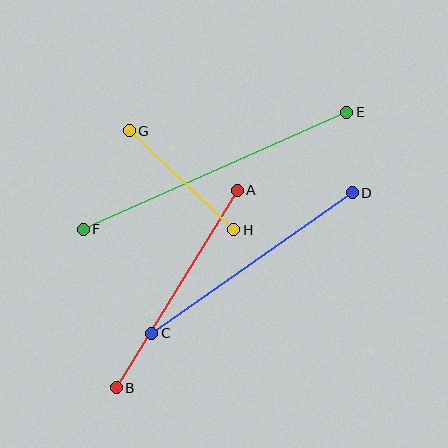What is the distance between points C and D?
The distance is approximately 245 pixels.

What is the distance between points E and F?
The distance is approximately 288 pixels.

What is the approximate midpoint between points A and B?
The midpoint is at approximately (177, 289) pixels.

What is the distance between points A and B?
The distance is approximately 232 pixels.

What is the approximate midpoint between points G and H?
The midpoint is at approximately (182, 180) pixels.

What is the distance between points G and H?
The distance is approximately 144 pixels.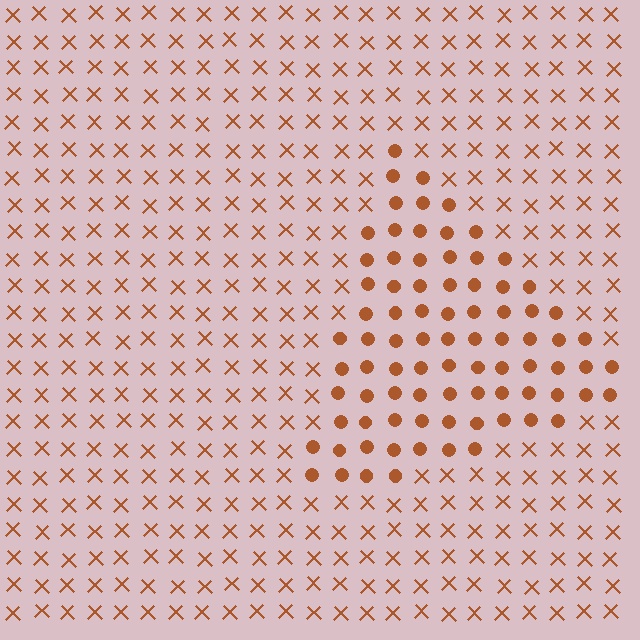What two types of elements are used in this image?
The image uses circles inside the triangle region and X marks outside it.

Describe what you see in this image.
The image is filled with small brown elements arranged in a uniform grid. A triangle-shaped region contains circles, while the surrounding area contains X marks. The boundary is defined purely by the change in element shape.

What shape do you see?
I see a triangle.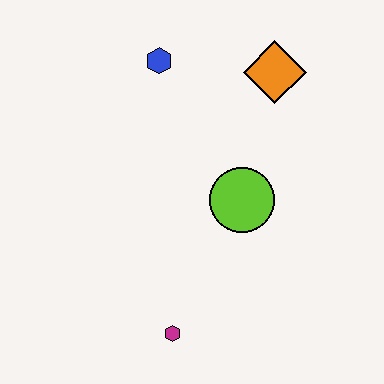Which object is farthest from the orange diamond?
The magenta hexagon is farthest from the orange diamond.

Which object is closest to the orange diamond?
The blue hexagon is closest to the orange diamond.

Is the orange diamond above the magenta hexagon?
Yes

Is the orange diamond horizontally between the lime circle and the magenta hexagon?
No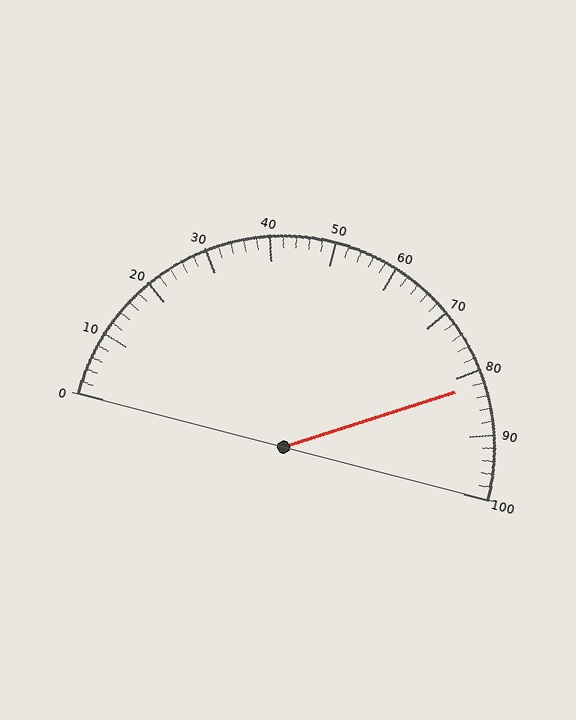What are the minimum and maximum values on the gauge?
The gauge ranges from 0 to 100.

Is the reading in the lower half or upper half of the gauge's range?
The reading is in the upper half of the range (0 to 100).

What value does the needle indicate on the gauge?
The needle indicates approximately 82.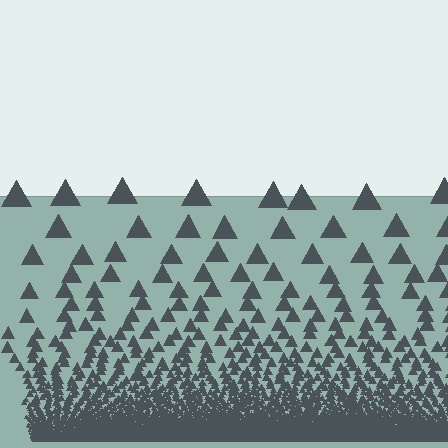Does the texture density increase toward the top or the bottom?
Density increases toward the bottom.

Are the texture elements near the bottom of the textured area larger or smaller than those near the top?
Smaller. The gradient is inverted — elements near the bottom are smaller and denser.